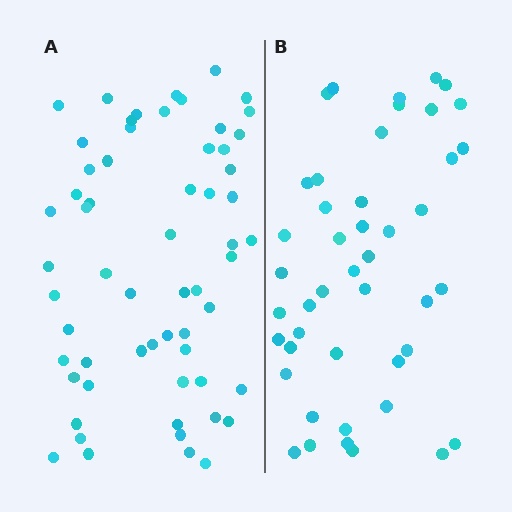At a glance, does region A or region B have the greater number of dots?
Region A (the left region) has more dots.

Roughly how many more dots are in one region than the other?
Region A has approximately 15 more dots than region B.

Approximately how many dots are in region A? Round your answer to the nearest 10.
About 60 dots.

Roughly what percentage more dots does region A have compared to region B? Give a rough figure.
About 35% more.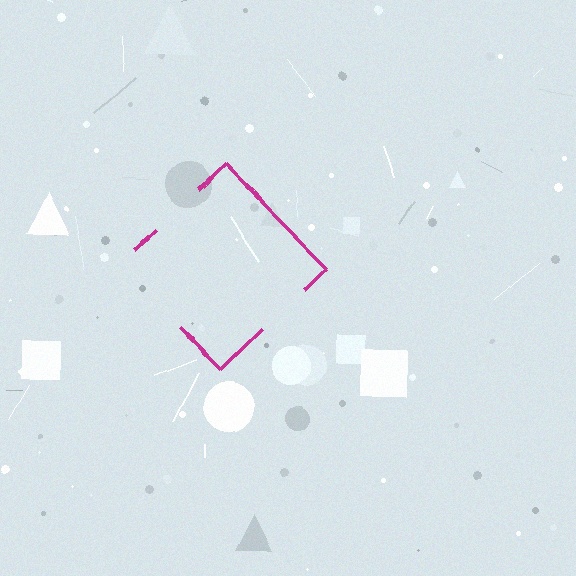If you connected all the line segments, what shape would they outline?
They would outline a diamond.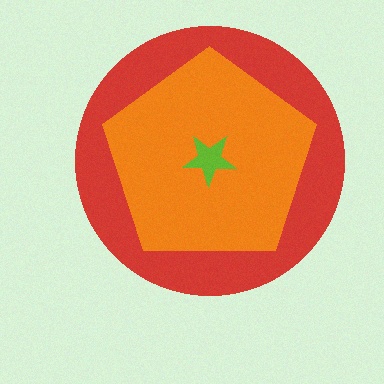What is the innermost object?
The lime star.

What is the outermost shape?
The red circle.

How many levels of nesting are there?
3.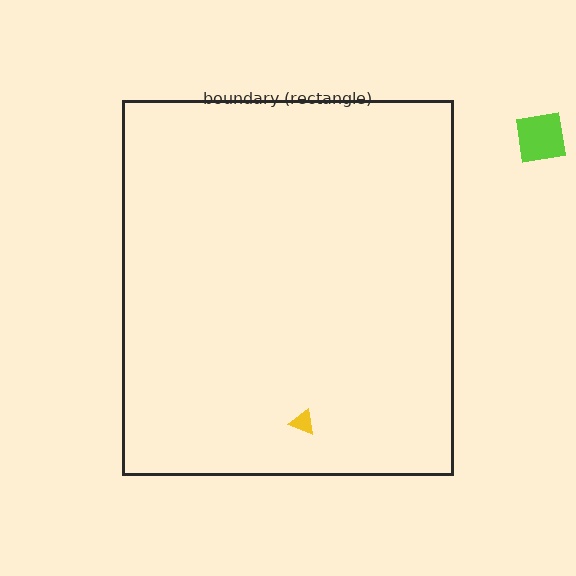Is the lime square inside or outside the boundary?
Outside.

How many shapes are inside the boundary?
1 inside, 1 outside.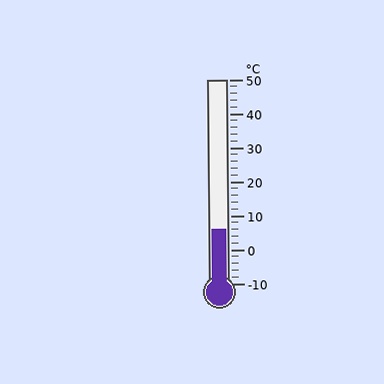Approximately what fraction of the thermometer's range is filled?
The thermometer is filled to approximately 25% of its range.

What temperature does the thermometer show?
The thermometer shows approximately 6°C.